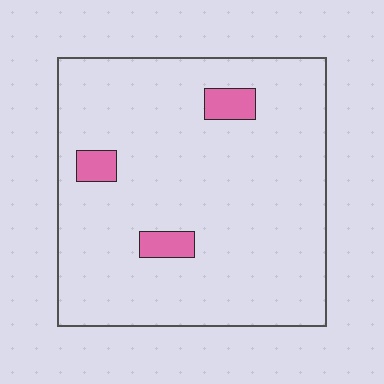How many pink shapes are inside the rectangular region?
3.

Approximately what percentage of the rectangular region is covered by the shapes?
Approximately 5%.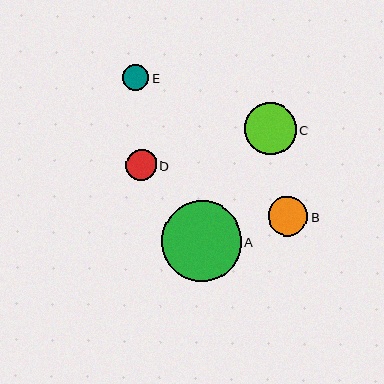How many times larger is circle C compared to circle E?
Circle C is approximately 2.0 times the size of circle E.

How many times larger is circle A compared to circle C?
Circle A is approximately 1.5 times the size of circle C.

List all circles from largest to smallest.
From largest to smallest: A, C, B, D, E.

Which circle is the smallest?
Circle E is the smallest with a size of approximately 26 pixels.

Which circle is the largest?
Circle A is the largest with a size of approximately 80 pixels.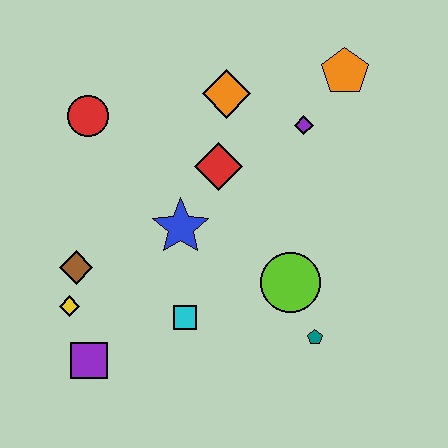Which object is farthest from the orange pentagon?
The purple square is farthest from the orange pentagon.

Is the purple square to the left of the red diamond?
Yes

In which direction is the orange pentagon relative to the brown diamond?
The orange pentagon is to the right of the brown diamond.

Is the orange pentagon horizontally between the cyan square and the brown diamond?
No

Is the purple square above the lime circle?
No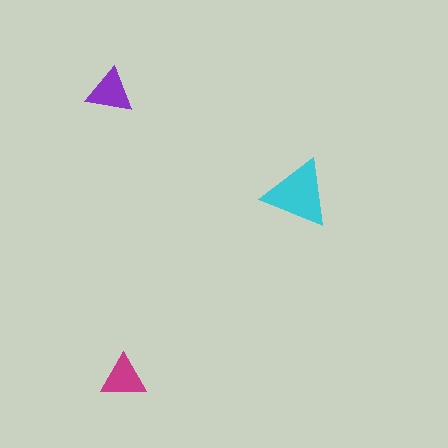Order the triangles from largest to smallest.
the cyan one, the purple one, the magenta one.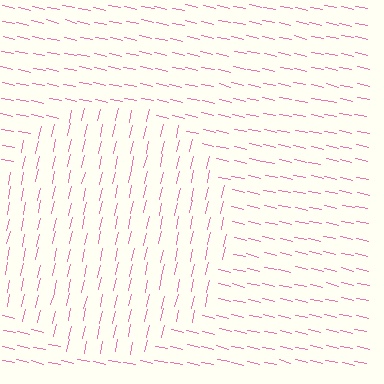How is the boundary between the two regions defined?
The boundary is defined purely by a change in line orientation (approximately 90 degrees difference). All lines are the same color and thickness.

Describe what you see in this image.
The image is filled with small pink line segments. A circle region in the image has lines oriented differently from the surrounding lines, creating a visible texture boundary.